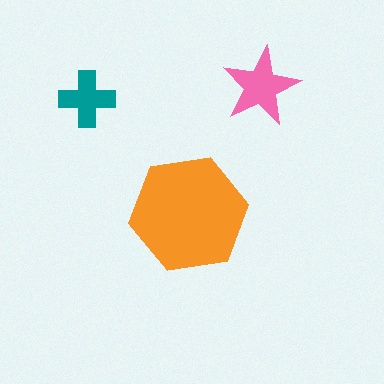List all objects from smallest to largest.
The teal cross, the pink star, the orange hexagon.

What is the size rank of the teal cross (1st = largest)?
3rd.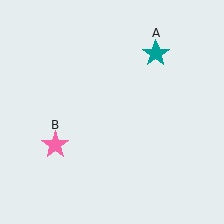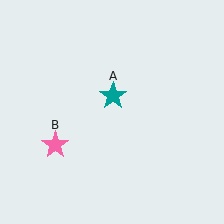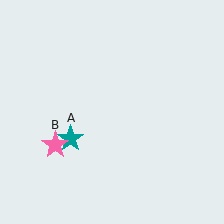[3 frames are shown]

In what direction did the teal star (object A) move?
The teal star (object A) moved down and to the left.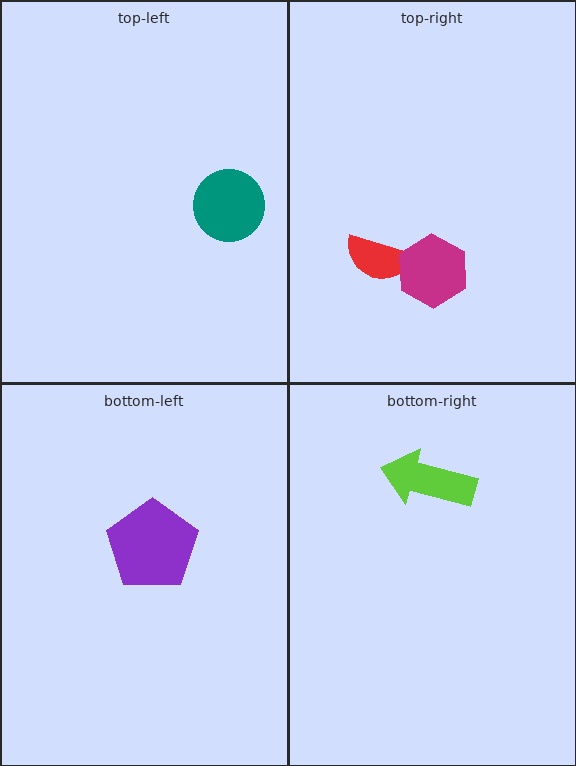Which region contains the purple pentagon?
The bottom-left region.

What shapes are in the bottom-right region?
The lime arrow.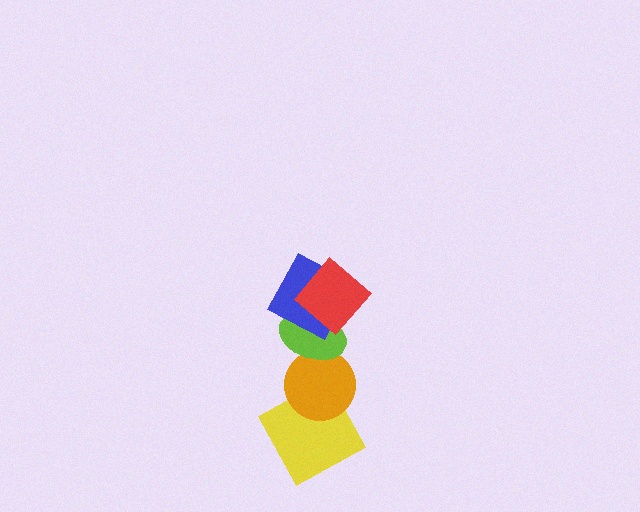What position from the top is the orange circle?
The orange circle is 4th from the top.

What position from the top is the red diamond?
The red diamond is 1st from the top.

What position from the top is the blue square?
The blue square is 2nd from the top.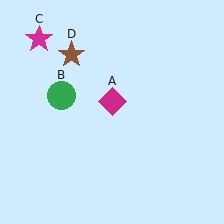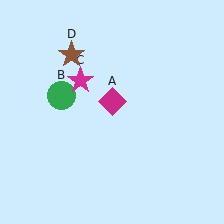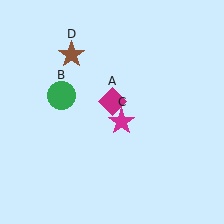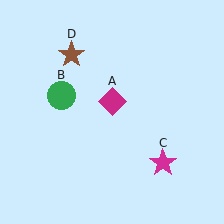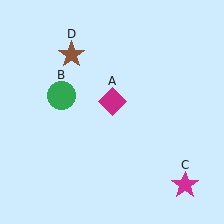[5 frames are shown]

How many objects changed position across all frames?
1 object changed position: magenta star (object C).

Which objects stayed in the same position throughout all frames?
Magenta diamond (object A) and green circle (object B) and brown star (object D) remained stationary.